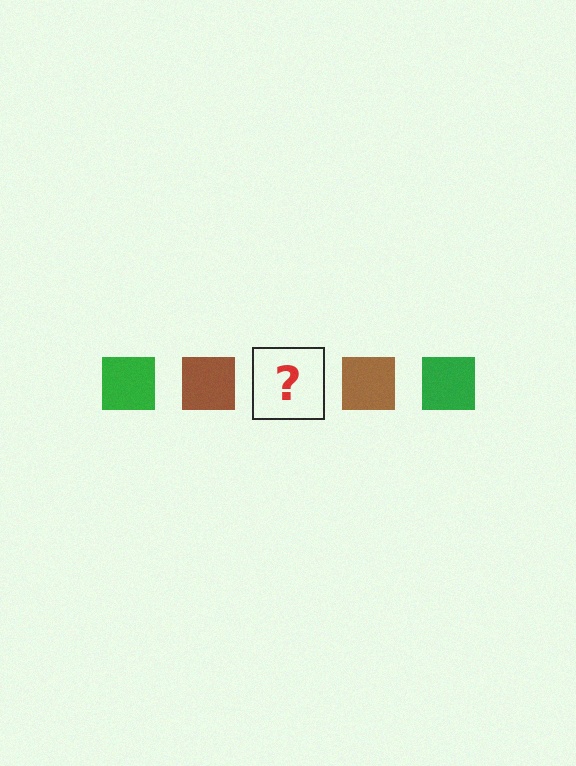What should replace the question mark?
The question mark should be replaced with a green square.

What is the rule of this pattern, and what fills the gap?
The rule is that the pattern cycles through green, brown squares. The gap should be filled with a green square.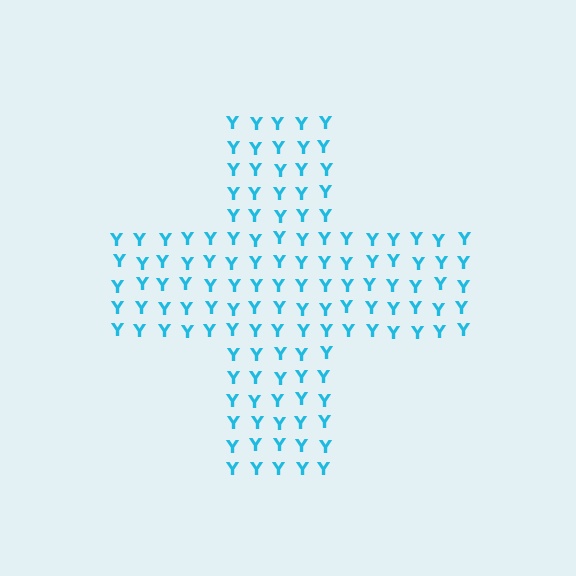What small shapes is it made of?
It is made of small letter Y's.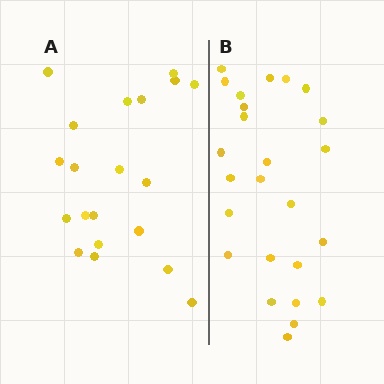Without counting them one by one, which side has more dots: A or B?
Region B (the right region) has more dots.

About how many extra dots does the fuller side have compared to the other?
Region B has about 5 more dots than region A.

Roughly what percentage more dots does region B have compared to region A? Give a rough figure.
About 25% more.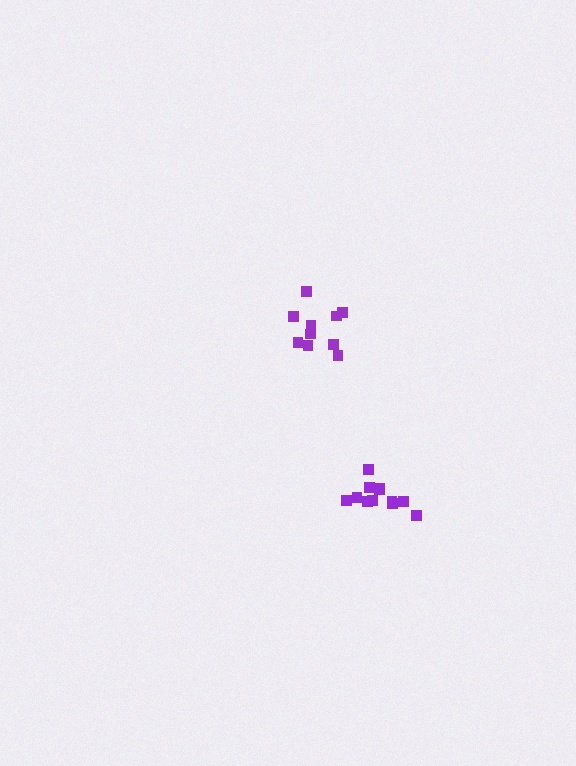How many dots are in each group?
Group 1: 12 dots, Group 2: 10 dots (22 total).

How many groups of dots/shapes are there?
There are 2 groups.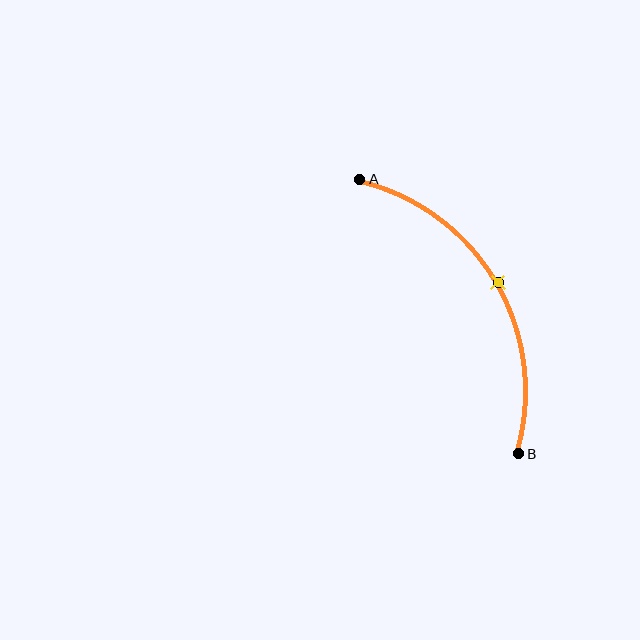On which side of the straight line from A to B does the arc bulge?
The arc bulges to the right of the straight line connecting A and B.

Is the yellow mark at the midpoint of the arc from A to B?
Yes. The yellow mark lies on the arc at equal arc-length from both A and B — it is the arc midpoint.